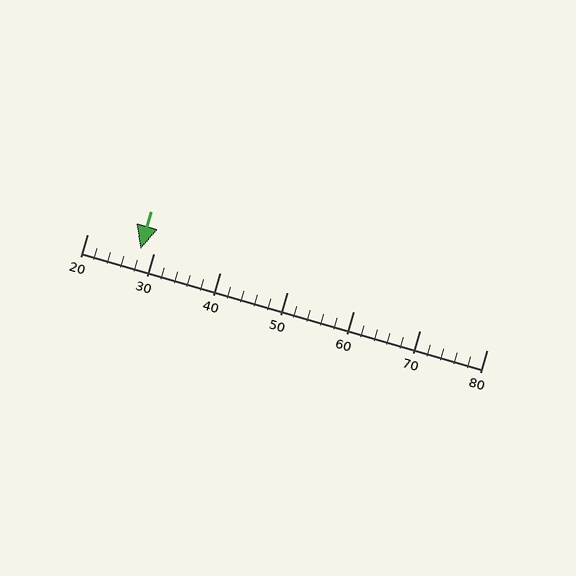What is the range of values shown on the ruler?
The ruler shows values from 20 to 80.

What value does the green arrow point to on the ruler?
The green arrow points to approximately 28.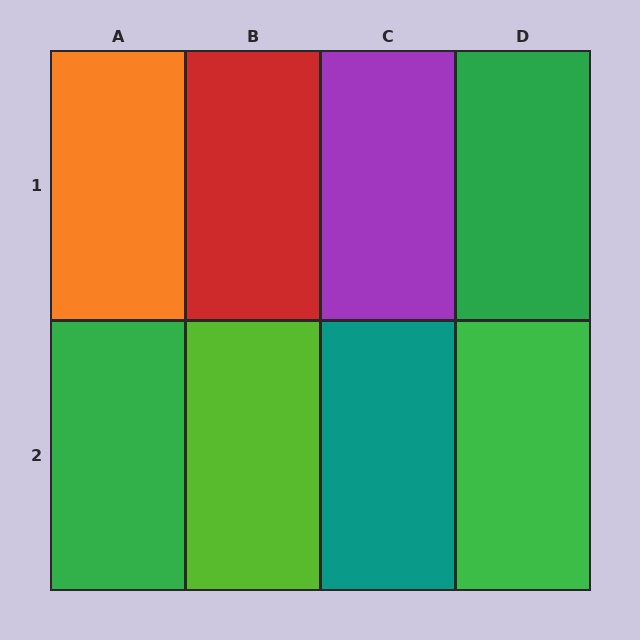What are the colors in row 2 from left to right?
Green, lime, teal, green.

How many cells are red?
1 cell is red.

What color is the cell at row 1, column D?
Green.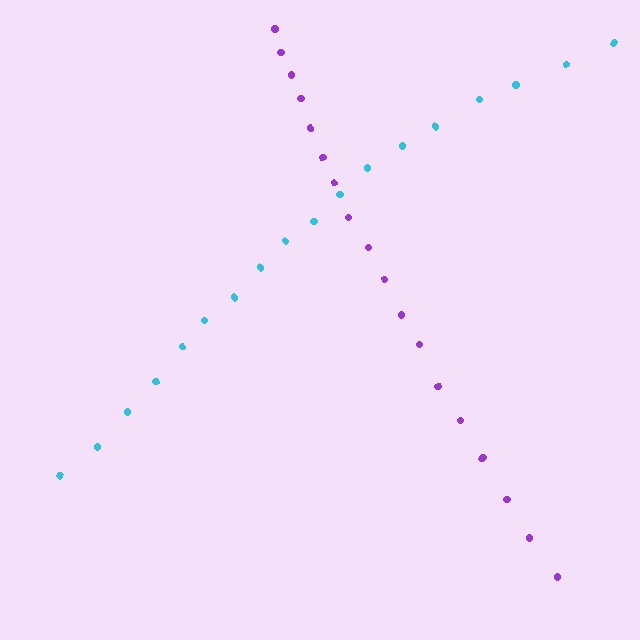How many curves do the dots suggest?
There are 2 distinct paths.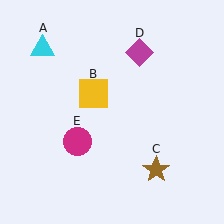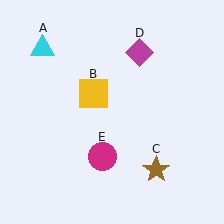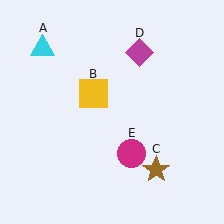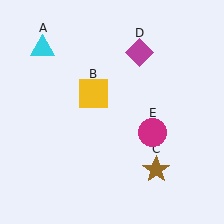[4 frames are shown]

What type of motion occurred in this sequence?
The magenta circle (object E) rotated counterclockwise around the center of the scene.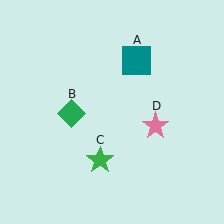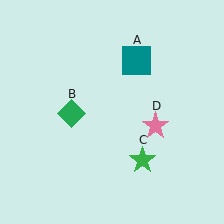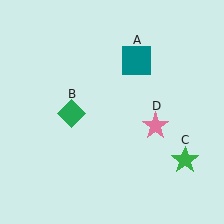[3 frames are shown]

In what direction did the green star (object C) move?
The green star (object C) moved right.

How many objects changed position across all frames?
1 object changed position: green star (object C).